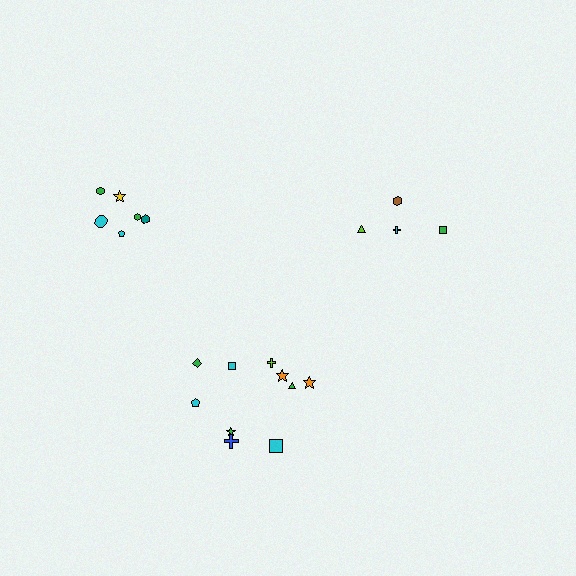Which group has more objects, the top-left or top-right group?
The top-left group.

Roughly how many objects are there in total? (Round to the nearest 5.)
Roughly 20 objects in total.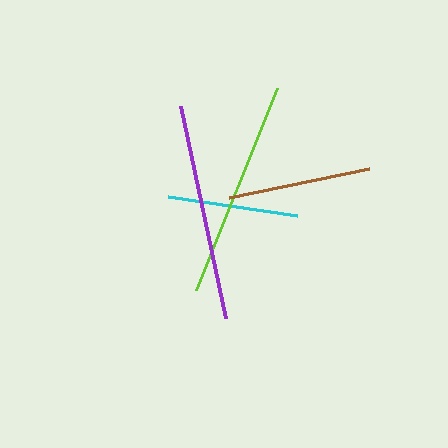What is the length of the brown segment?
The brown segment is approximately 143 pixels long.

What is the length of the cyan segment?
The cyan segment is approximately 130 pixels long.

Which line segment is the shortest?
The cyan line is the shortest at approximately 130 pixels.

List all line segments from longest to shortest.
From longest to shortest: lime, purple, brown, cyan.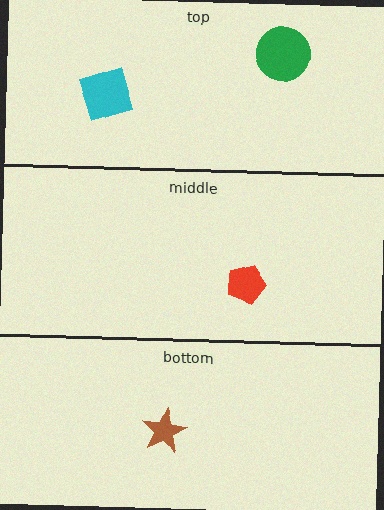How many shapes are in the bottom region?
1.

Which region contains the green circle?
The top region.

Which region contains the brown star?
The bottom region.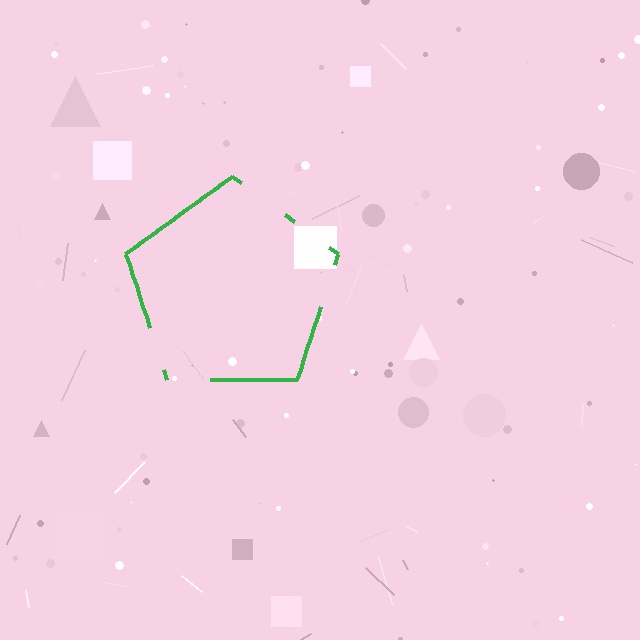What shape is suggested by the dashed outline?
The dashed outline suggests a pentagon.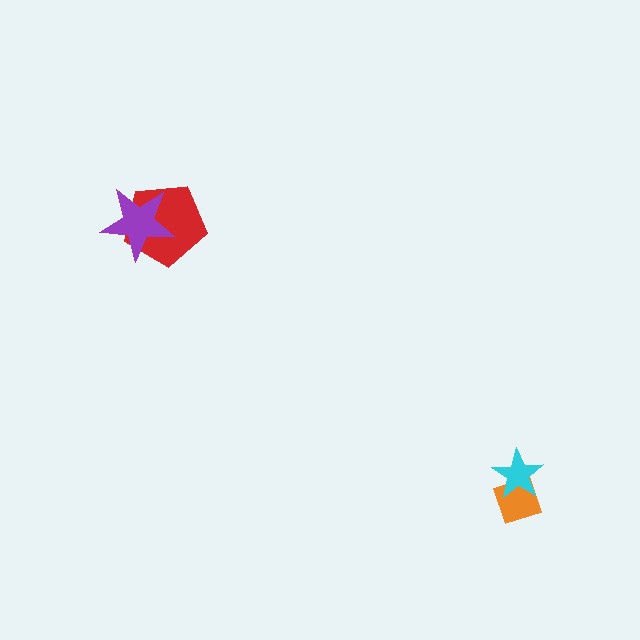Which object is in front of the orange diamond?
The cyan star is in front of the orange diamond.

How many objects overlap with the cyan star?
1 object overlaps with the cyan star.